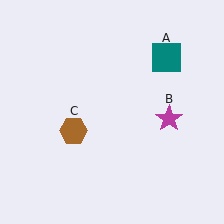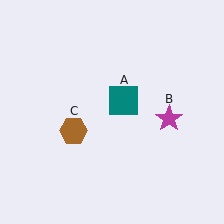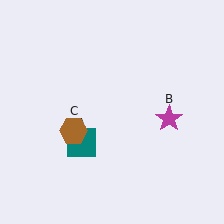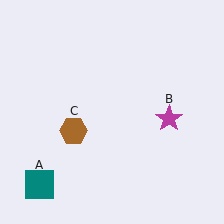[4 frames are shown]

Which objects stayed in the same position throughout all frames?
Magenta star (object B) and brown hexagon (object C) remained stationary.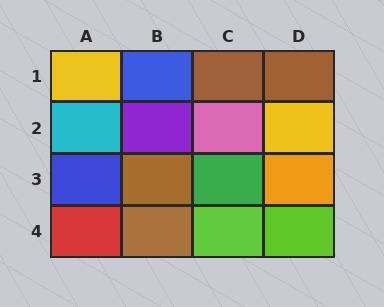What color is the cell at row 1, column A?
Yellow.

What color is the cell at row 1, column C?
Brown.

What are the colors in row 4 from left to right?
Red, brown, lime, lime.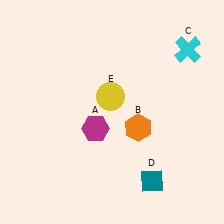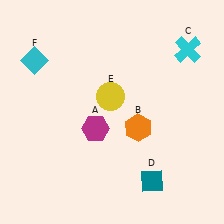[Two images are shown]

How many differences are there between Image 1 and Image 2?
There is 1 difference between the two images.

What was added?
A cyan diamond (F) was added in Image 2.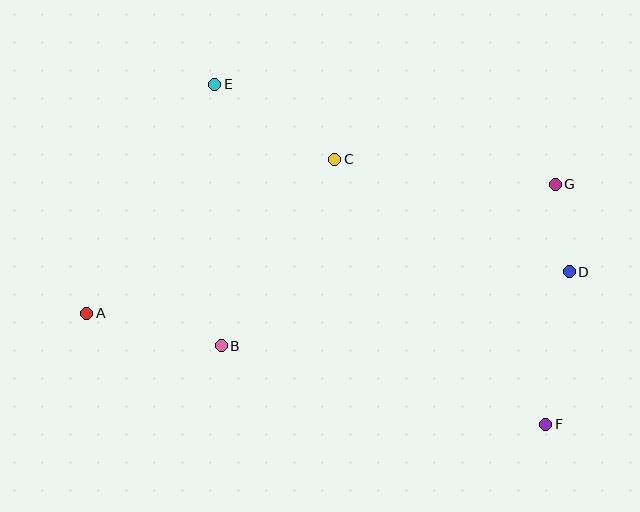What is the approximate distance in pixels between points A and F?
The distance between A and F is approximately 472 pixels.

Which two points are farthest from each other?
Points A and G are farthest from each other.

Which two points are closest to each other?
Points D and G are closest to each other.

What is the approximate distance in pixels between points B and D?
The distance between B and D is approximately 356 pixels.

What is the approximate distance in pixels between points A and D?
The distance between A and D is approximately 484 pixels.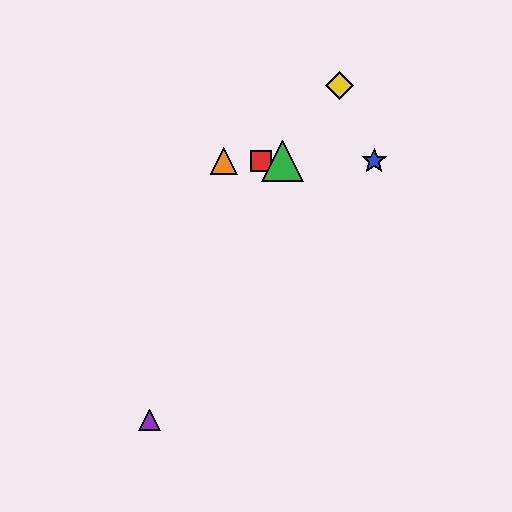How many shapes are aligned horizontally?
4 shapes (the red square, the blue star, the green triangle, the orange triangle) are aligned horizontally.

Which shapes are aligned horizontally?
The red square, the blue star, the green triangle, the orange triangle are aligned horizontally.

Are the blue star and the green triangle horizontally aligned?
Yes, both are at y≈161.